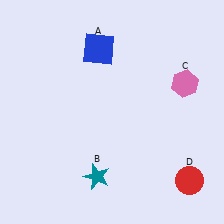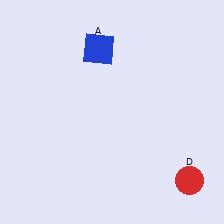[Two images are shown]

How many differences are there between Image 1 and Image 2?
There are 2 differences between the two images.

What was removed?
The teal star (B), the pink hexagon (C) were removed in Image 2.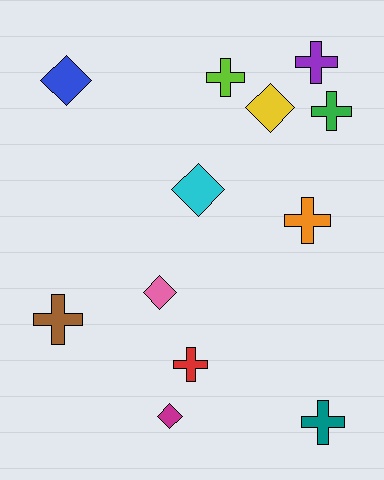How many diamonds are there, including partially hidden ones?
There are 5 diamonds.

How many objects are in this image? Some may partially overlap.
There are 12 objects.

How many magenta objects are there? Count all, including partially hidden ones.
There is 1 magenta object.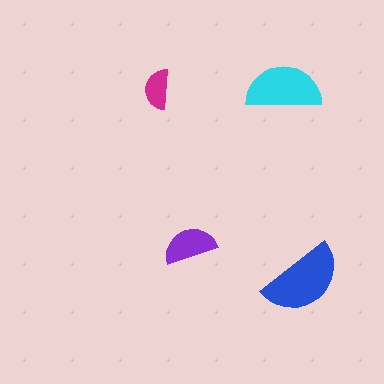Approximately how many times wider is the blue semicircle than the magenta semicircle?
About 2 times wider.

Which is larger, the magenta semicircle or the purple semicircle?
The purple one.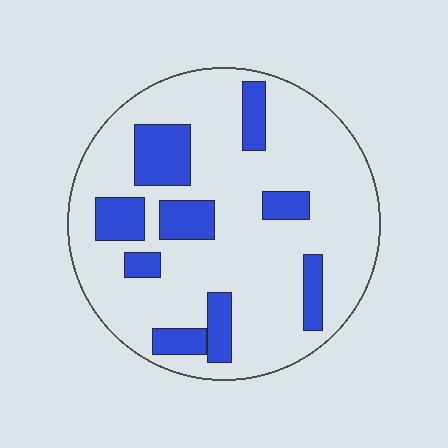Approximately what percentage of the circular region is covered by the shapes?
Approximately 20%.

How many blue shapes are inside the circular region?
9.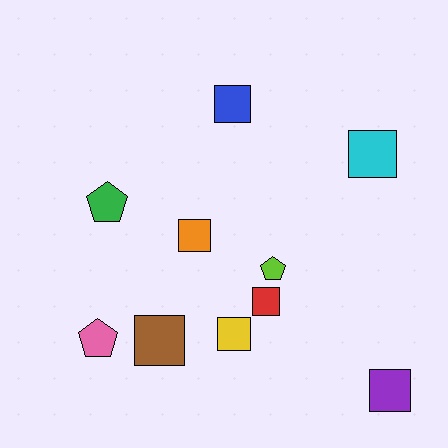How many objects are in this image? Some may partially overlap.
There are 10 objects.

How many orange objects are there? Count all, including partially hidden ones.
There is 1 orange object.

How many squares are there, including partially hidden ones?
There are 7 squares.